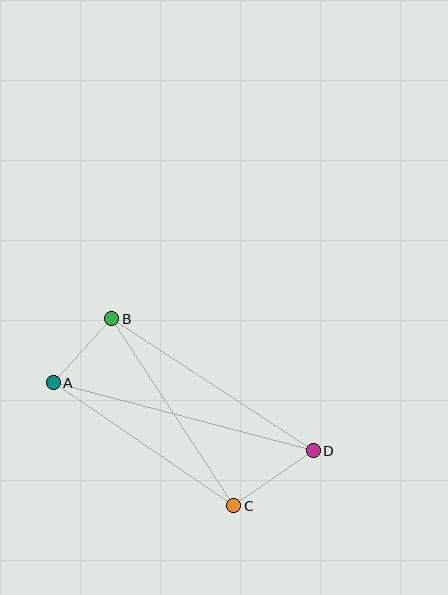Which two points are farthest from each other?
Points A and D are farthest from each other.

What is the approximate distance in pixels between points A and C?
The distance between A and C is approximately 219 pixels.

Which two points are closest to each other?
Points A and B are closest to each other.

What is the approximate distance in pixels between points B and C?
The distance between B and C is approximately 223 pixels.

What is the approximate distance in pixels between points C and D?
The distance between C and D is approximately 97 pixels.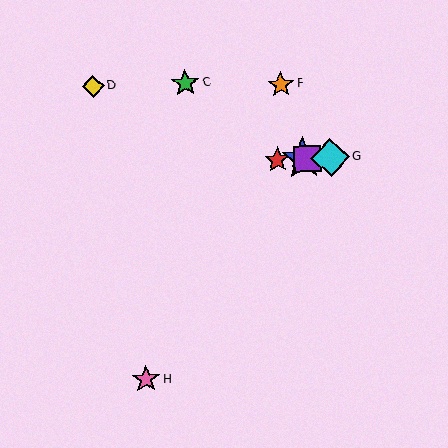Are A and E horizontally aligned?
Yes, both are at y≈160.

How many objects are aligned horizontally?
4 objects (A, B, E, G) are aligned horizontally.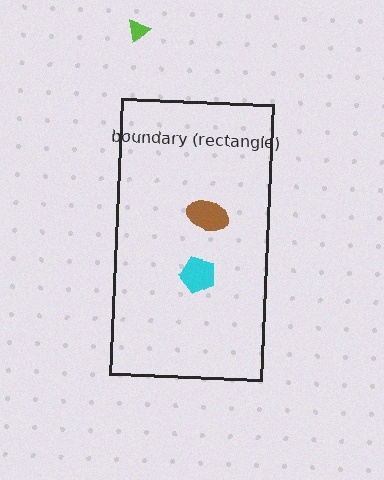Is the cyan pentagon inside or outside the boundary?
Inside.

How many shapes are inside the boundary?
2 inside, 1 outside.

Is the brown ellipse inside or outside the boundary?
Inside.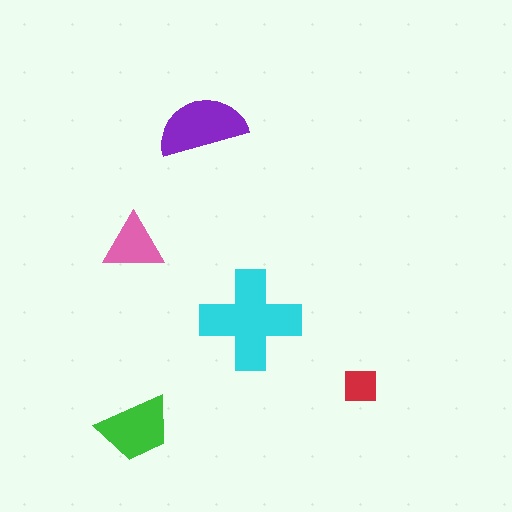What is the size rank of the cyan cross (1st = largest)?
1st.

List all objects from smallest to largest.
The red square, the pink triangle, the green trapezoid, the purple semicircle, the cyan cross.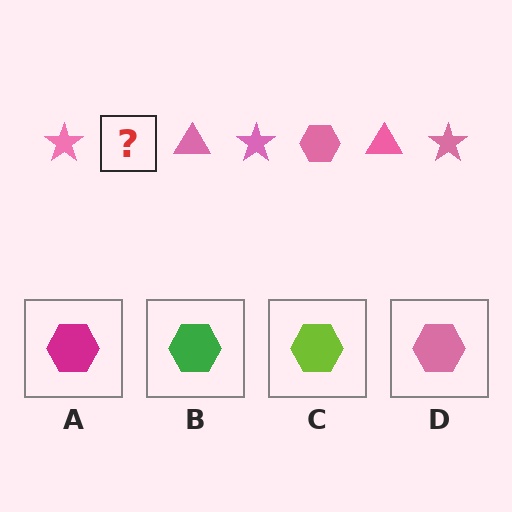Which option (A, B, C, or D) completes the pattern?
D.